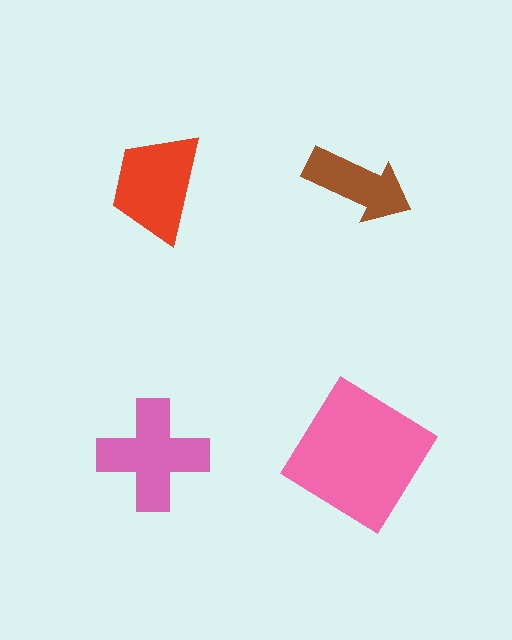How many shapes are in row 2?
2 shapes.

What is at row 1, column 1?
A red trapezoid.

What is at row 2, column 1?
A pink cross.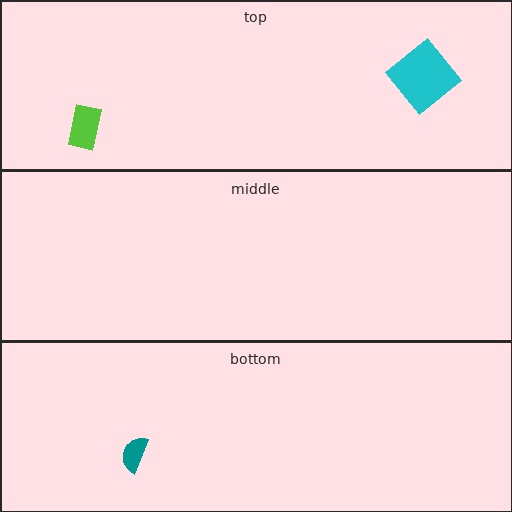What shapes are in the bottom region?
The teal semicircle.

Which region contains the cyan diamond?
The top region.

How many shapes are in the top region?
2.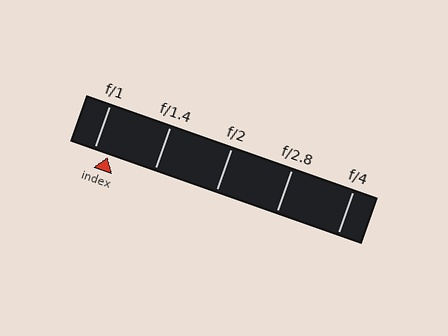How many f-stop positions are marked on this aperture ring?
There are 5 f-stop positions marked.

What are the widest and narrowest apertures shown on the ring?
The widest aperture shown is f/1 and the narrowest is f/4.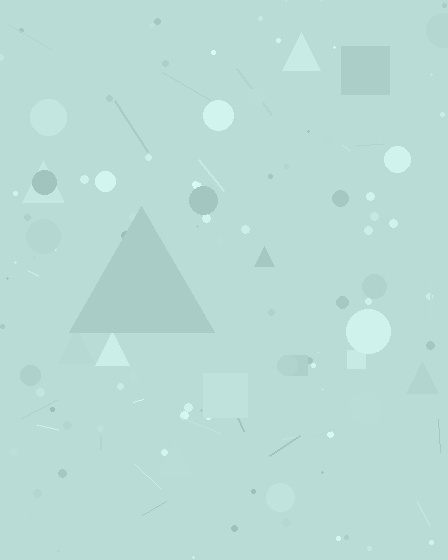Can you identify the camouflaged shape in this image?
The camouflaged shape is a triangle.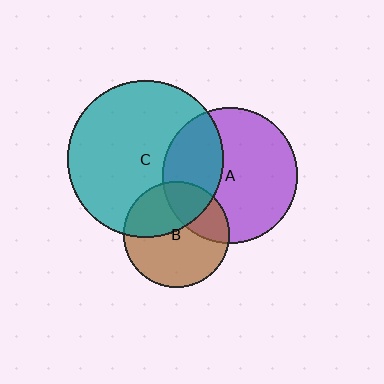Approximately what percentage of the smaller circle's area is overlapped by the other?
Approximately 40%.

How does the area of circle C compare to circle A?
Approximately 1.3 times.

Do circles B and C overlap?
Yes.